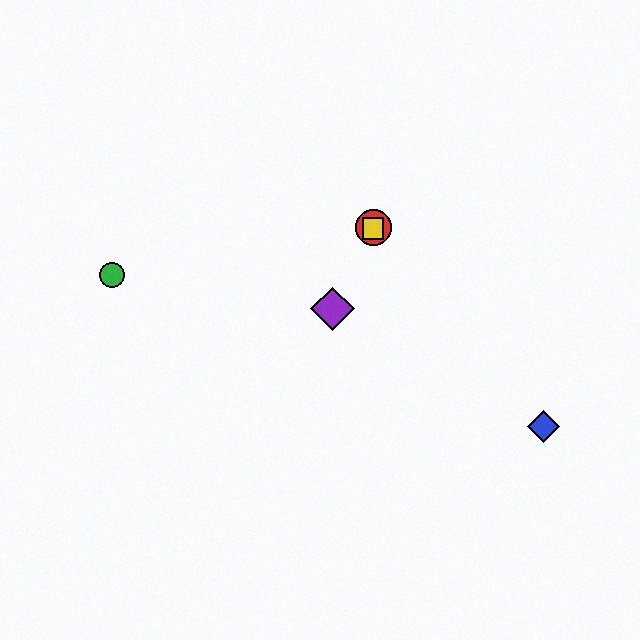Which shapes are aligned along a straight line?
The red circle, the yellow square, the purple diamond are aligned along a straight line.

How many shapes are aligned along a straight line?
3 shapes (the red circle, the yellow square, the purple diamond) are aligned along a straight line.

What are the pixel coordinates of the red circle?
The red circle is at (374, 228).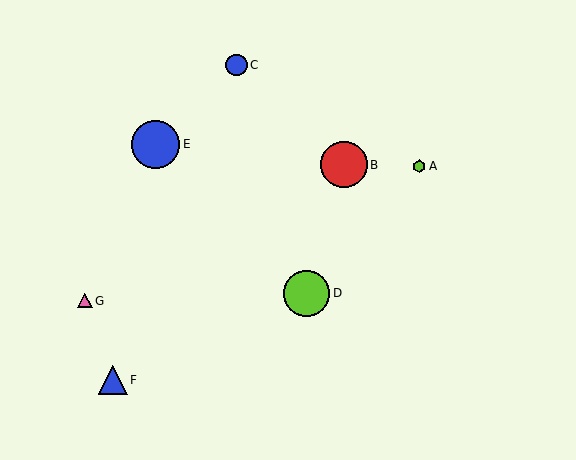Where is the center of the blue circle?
The center of the blue circle is at (236, 65).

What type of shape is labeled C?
Shape C is a blue circle.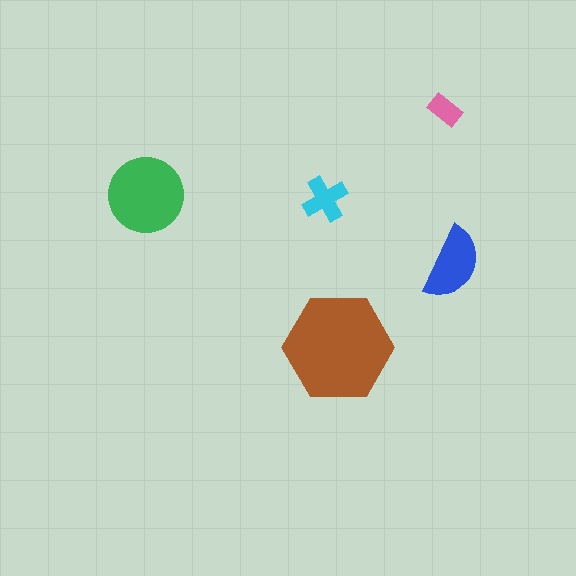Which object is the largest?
The brown hexagon.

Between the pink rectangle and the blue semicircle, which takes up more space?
The blue semicircle.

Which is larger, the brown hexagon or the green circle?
The brown hexagon.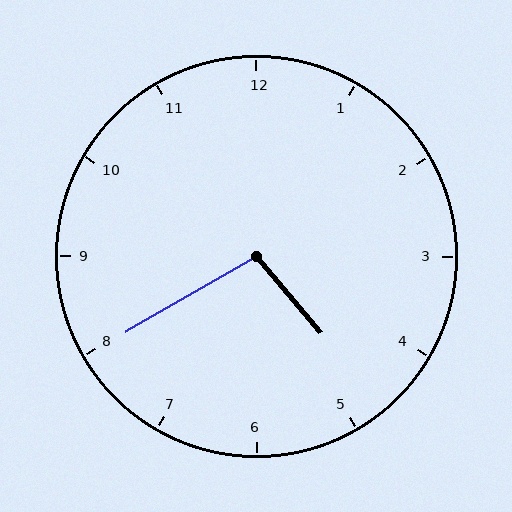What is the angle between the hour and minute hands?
Approximately 100 degrees.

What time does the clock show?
4:40.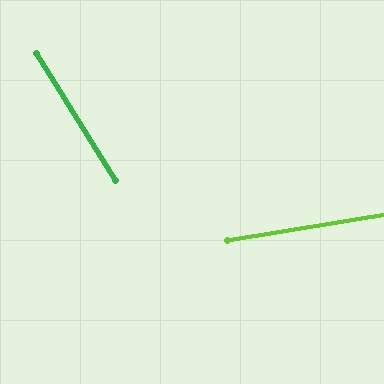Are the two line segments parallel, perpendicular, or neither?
Neither parallel nor perpendicular — they differ by about 67°.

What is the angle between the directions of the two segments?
Approximately 67 degrees.